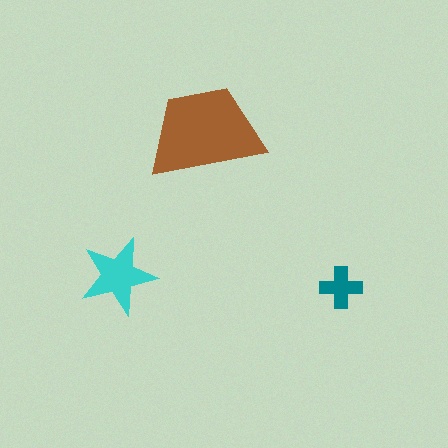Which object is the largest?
The brown trapezoid.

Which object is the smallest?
The teal cross.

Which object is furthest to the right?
The teal cross is rightmost.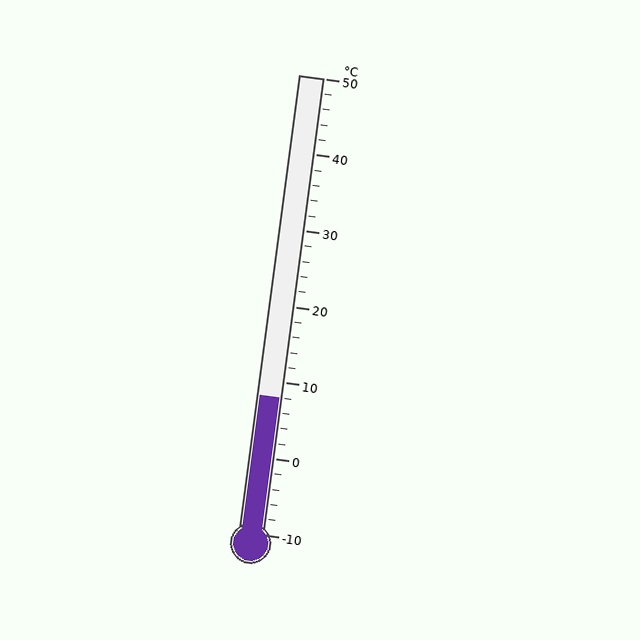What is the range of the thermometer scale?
The thermometer scale ranges from -10°C to 50°C.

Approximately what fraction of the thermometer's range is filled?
The thermometer is filled to approximately 30% of its range.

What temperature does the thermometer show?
The thermometer shows approximately 8°C.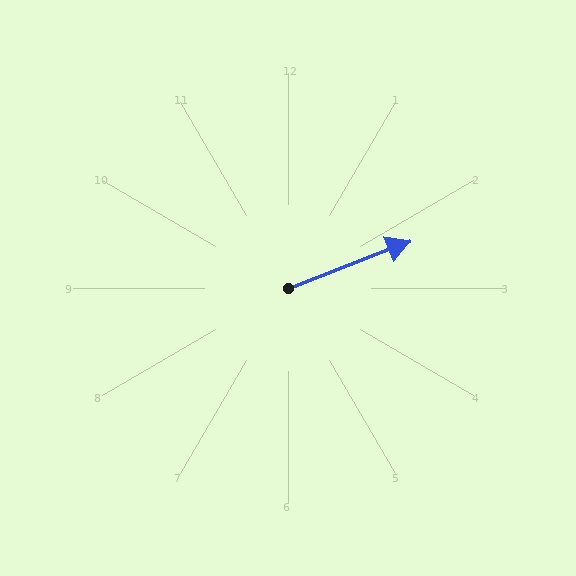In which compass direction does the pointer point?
East.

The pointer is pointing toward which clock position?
Roughly 2 o'clock.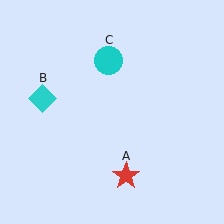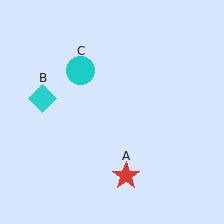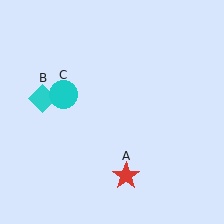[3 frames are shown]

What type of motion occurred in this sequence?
The cyan circle (object C) rotated counterclockwise around the center of the scene.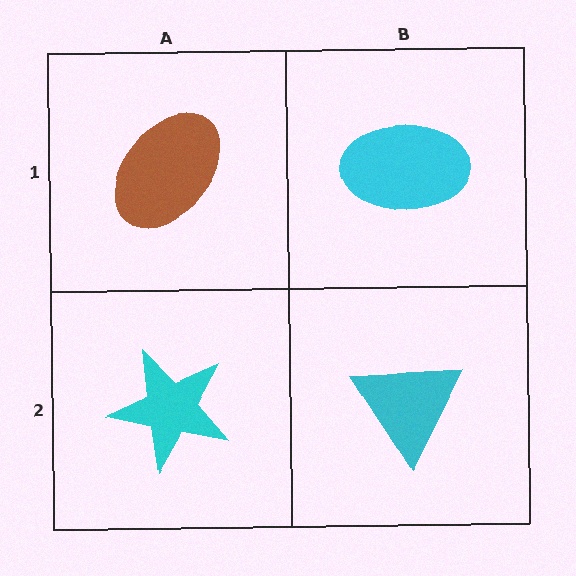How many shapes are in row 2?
2 shapes.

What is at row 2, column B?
A cyan triangle.